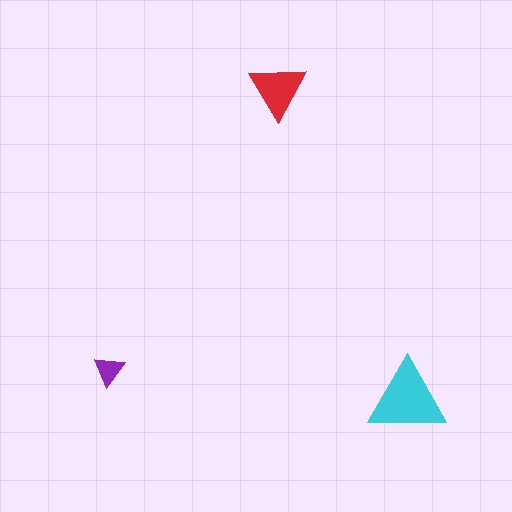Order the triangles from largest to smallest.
the cyan one, the red one, the purple one.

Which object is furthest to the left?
The purple triangle is leftmost.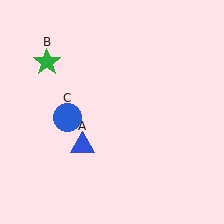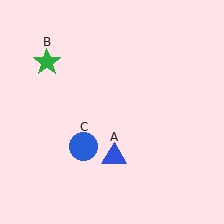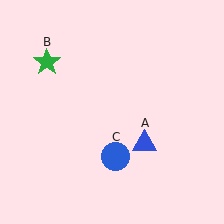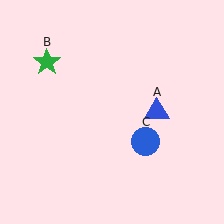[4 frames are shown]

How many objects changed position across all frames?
2 objects changed position: blue triangle (object A), blue circle (object C).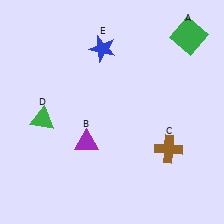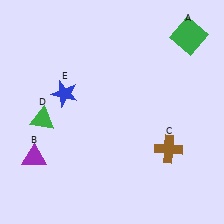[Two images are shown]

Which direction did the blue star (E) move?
The blue star (E) moved down.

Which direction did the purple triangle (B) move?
The purple triangle (B) moved left.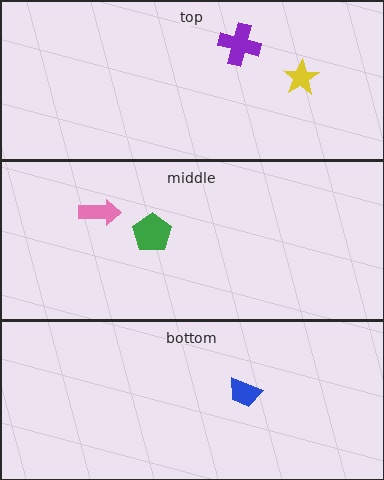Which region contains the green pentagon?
The middle region.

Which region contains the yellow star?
The top region.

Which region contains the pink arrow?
The middle region.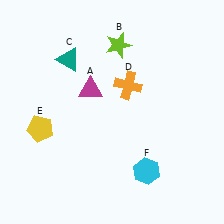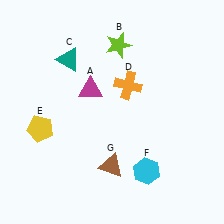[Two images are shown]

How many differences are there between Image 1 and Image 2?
There is 1 difference between the two images.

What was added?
A brown triangle (G) was added in Image 2.